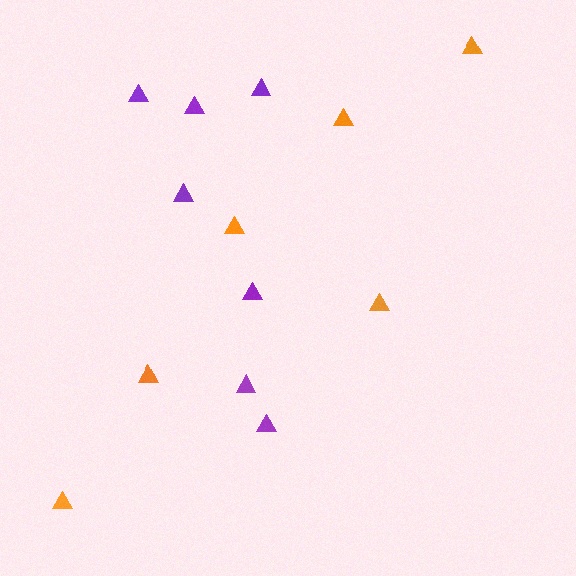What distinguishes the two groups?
There are 2 groups: one group of purple triangles (7) and one group of orange triangles (6).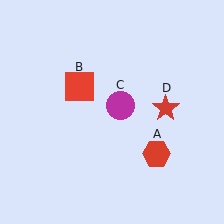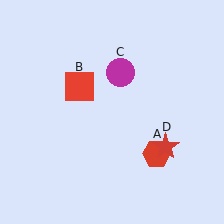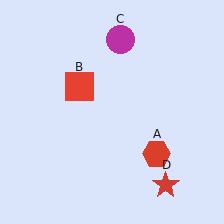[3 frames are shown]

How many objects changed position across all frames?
2 objects changed position: magenta circle (object C), red star (object D).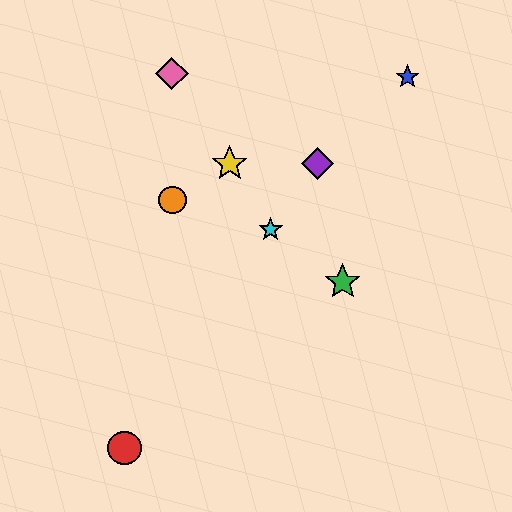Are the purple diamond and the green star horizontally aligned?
No, the purple diamond is at y≈164 and the green star is at y≈282.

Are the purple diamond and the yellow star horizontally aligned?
Yes, both are at y≈164.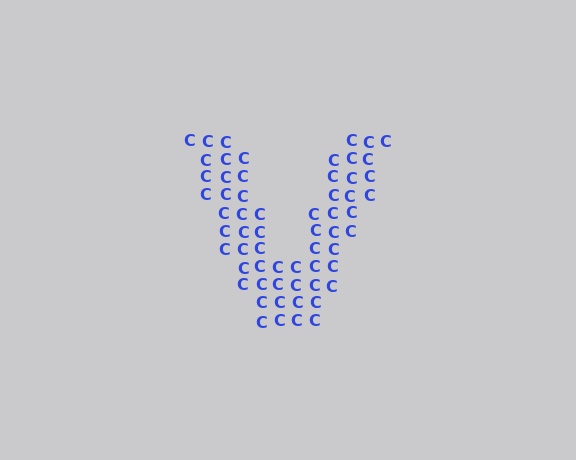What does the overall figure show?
The overall figure shows the letter V.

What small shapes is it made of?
It is made of small letter C's.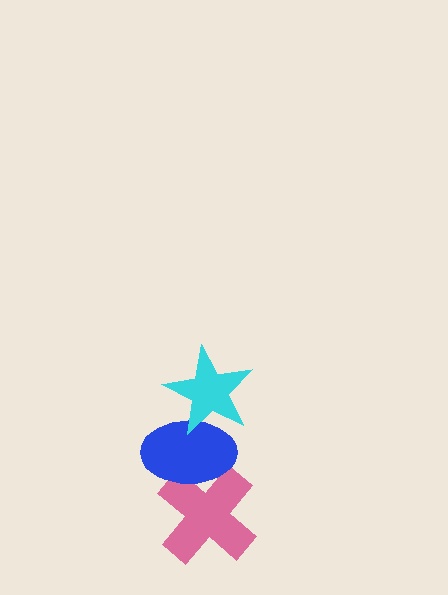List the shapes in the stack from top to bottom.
From top to bottom: the cyan star, the blue ellipse, the pink cross.